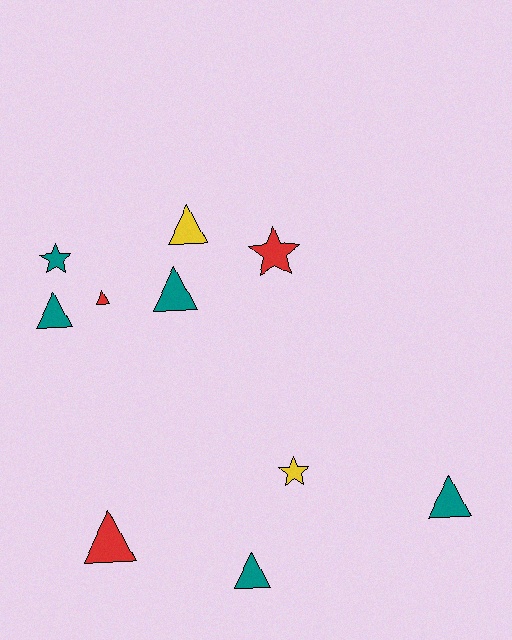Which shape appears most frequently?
Triangle, with 7 objects.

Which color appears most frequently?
Teal, with 5 objects.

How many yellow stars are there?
There is 1 yellow star.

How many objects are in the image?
There are 10 objects.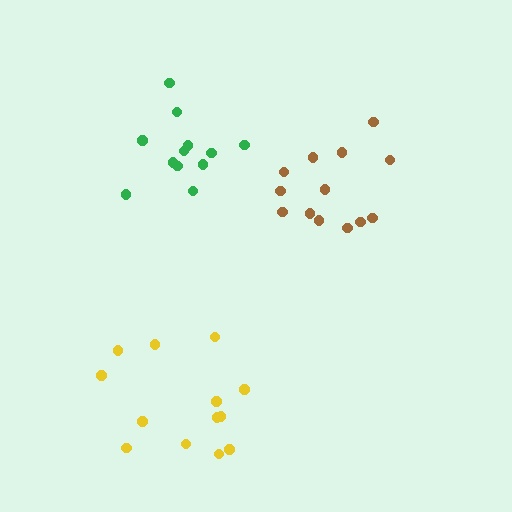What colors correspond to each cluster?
The clusters are colored: green, brown, yellow.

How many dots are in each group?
Group 1: 12 dots, Group 2: 13 dots, Group 3: 13 dots (38 total).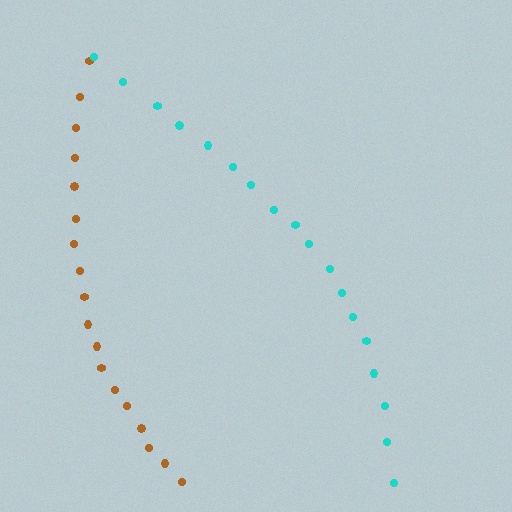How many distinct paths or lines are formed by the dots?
There are 2 distinct paths.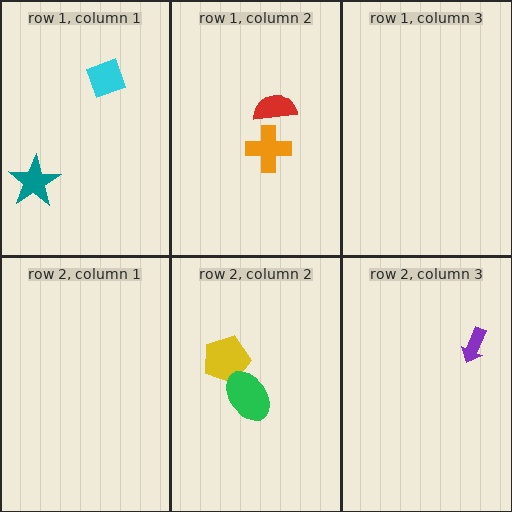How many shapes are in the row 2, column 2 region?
2.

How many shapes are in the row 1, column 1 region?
2.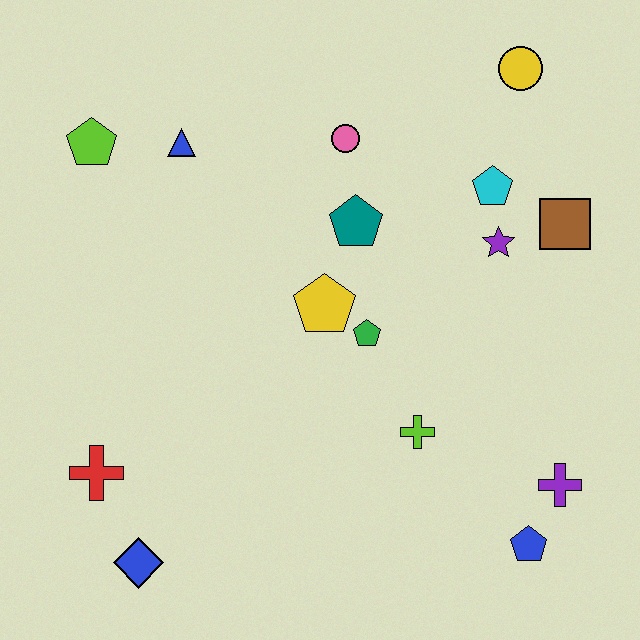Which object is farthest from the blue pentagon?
The lime pentagon is farthest from the blue pentagon.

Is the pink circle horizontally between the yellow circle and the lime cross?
No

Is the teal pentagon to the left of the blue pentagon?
Yes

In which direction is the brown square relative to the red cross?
The brown square is to the right of the red cross.